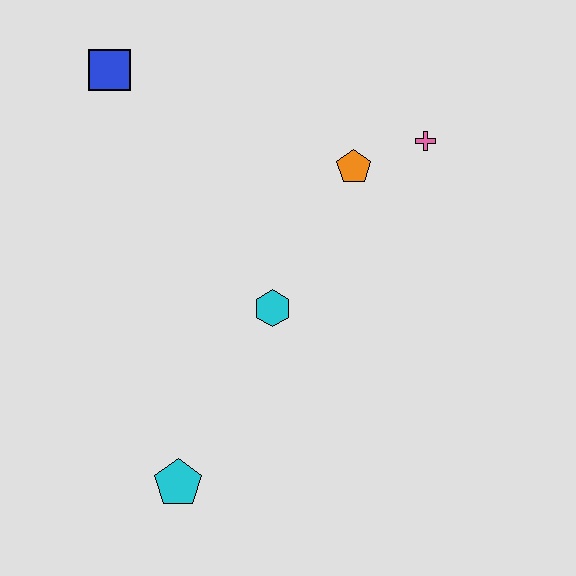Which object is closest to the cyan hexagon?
The orange pentagon is closest to the cyan hexagon.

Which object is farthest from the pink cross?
The cyan pentagon is farthest from the pink cross.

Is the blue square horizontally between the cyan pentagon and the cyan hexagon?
No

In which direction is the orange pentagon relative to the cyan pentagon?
The orange pentagon is above the cyan pentagon.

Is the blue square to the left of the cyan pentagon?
Yes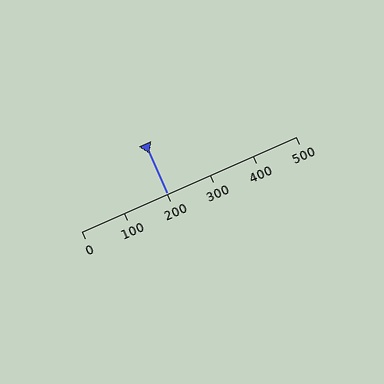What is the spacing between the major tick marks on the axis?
The major ticks are spaced 100 apart.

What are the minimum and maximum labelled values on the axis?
The axis runs from 0 to 500.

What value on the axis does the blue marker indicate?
The marker indicates approximately 200.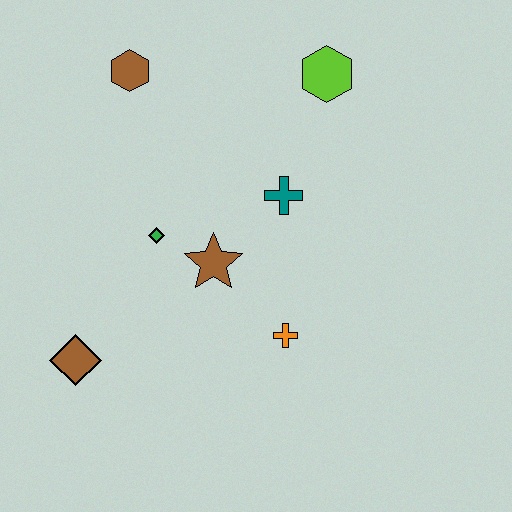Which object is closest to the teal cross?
The brown star is closest to the teal cross.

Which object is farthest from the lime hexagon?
The brown diamond is farthest from the lime hexagon.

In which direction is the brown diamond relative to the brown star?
The brown diamond is to the left of the brown star.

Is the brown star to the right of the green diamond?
Yes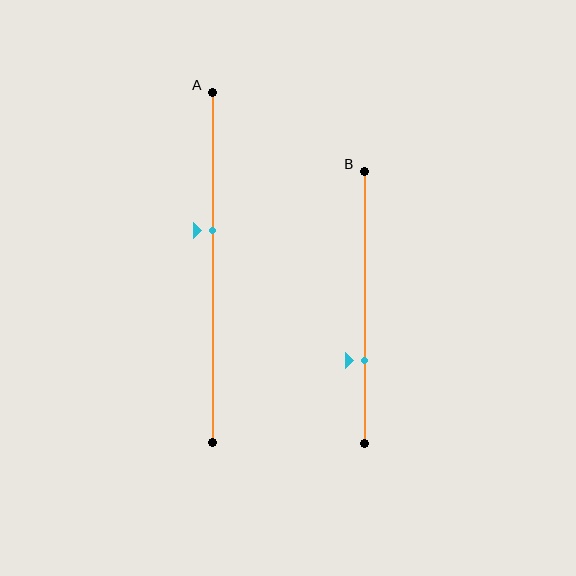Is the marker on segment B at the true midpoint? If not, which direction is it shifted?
No, the marker on segment B is shifted downward by about 20% of the segment length.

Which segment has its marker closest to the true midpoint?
Segment A has its marker closest to the true midpoint.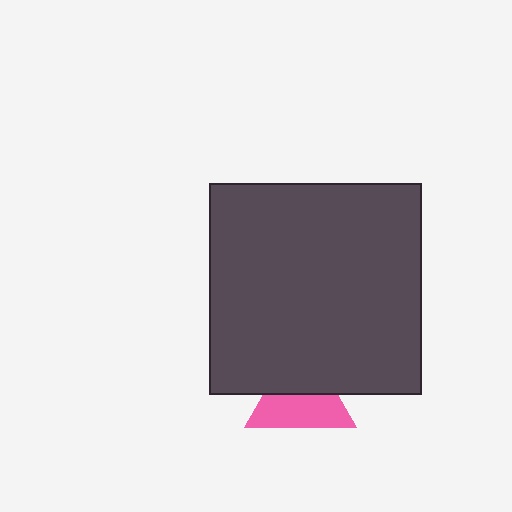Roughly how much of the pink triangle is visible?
About half of it is visible (roughly 55%).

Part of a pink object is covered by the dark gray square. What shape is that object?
It is a triangle.